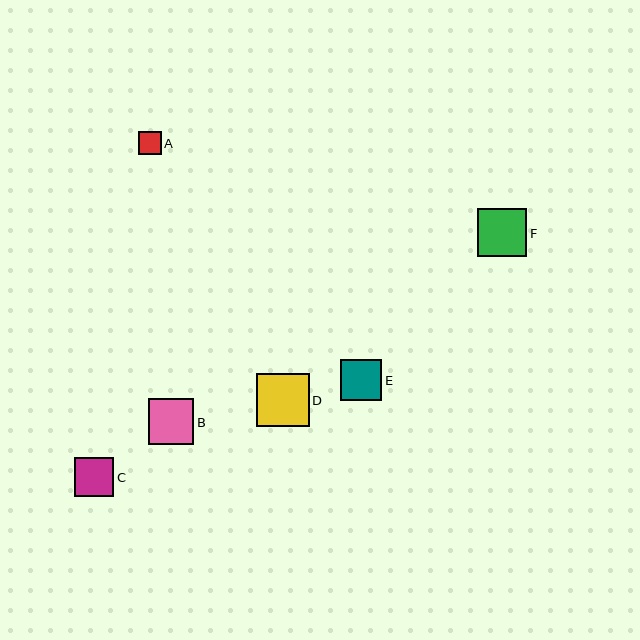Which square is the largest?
Square D is the largest with a size of approximately 53 pixels.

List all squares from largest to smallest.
From largest to smallest: D, F, B, E, C, A.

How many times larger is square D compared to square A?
Square D is approximately 2.3 times the size of square A.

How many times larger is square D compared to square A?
Square D is approximately 2.3 times the size of square A.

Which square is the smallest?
Square A is the smallest with a size of approximately 23 pixels.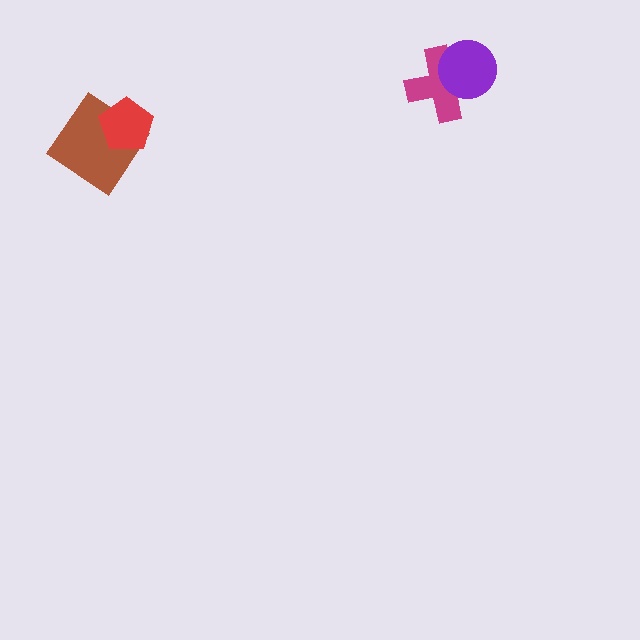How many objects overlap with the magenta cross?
1 object overlaps with the magenta cross.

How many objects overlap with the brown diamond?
1 object overlaps with the brown diamond.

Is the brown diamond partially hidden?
Yes, it is partially covered by another shape.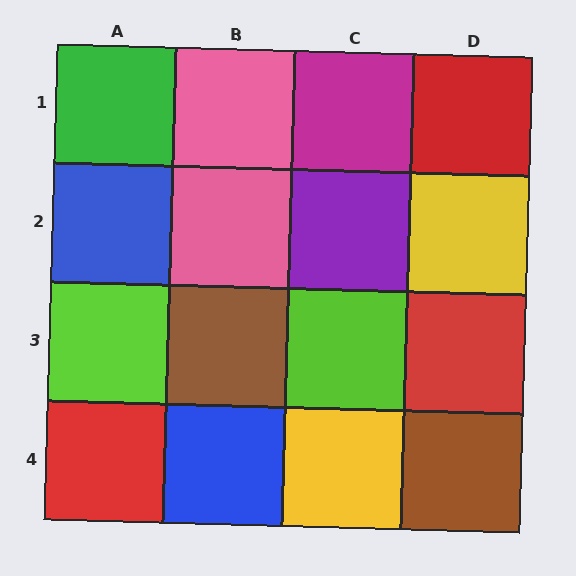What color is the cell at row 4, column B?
Blue.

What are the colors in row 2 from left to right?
Blue, pink, purple, yellow.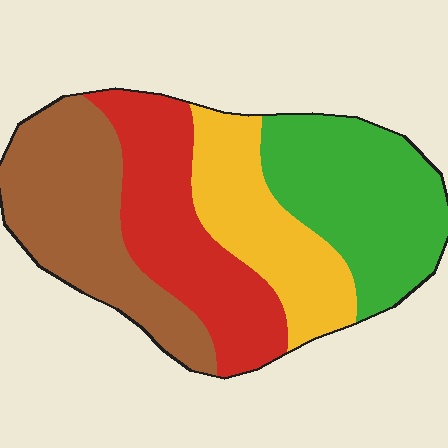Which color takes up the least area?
Yellow, at roughly 20%.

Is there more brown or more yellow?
Brown.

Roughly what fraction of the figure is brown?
Brown covers 27% of the figure.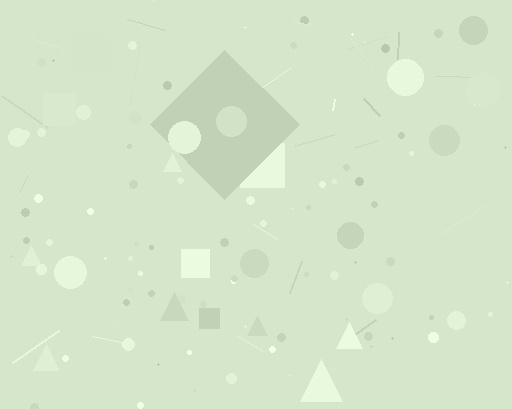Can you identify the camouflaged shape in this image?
The camouflaged shape is a diamond.